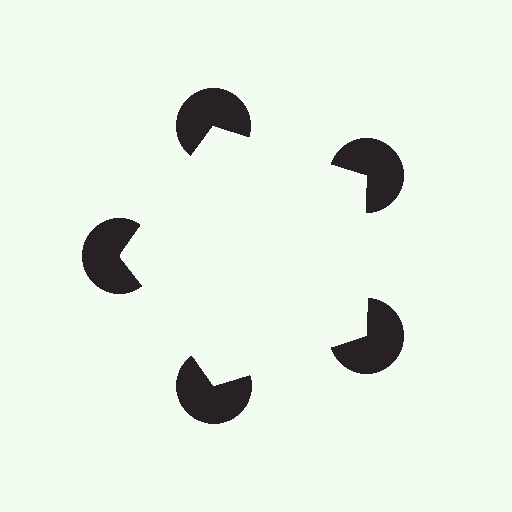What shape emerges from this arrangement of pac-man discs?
An illusory pentagon — its edges are inferred from the aligned wedge cuts in the pac-man discs, not physically drawn.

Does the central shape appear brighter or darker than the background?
It typically appears slightly brighter than the background, even though no actual brightness change is drawn.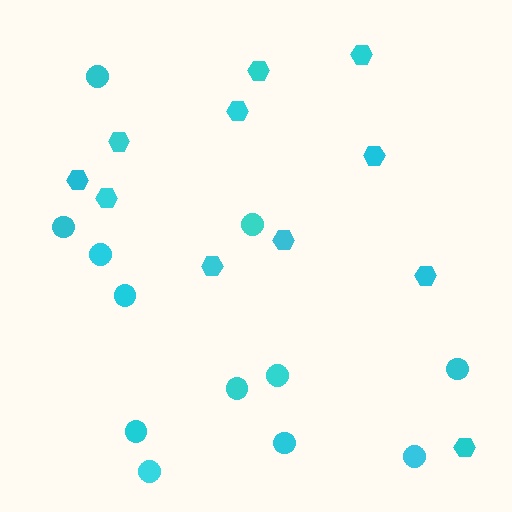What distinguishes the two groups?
There are 2 groups: one group of circles (12) and one group of hexagons (11).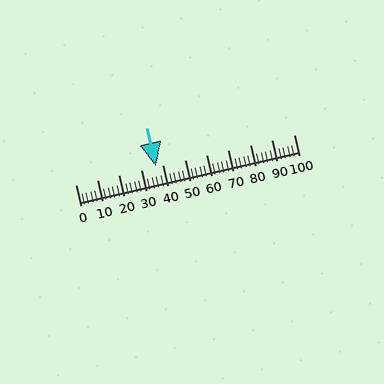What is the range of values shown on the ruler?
The ruler shows values from 0 to 100.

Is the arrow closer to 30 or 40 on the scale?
The arrow is closer to 40.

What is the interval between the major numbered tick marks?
The major tick marks are spaced 10 units apart.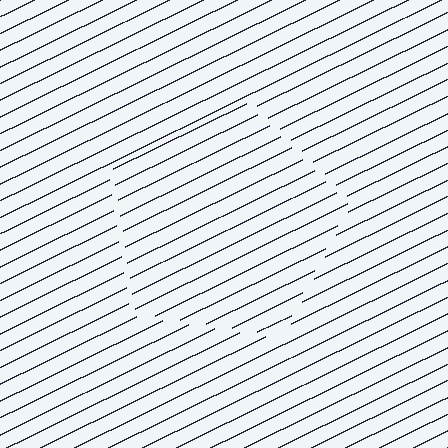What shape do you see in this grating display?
An illusory pentagon. The interior of the shape contains the same grating, shifted by half a period — the contour is defined by the phase discontinuity where line-ends from the inner and outer gratings abut.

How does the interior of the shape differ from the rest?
The interior of the shape contains the same grating, shifted by half a period — the contour is defined by the phase discontinuity where line-ends from the inner and outer gratings abut.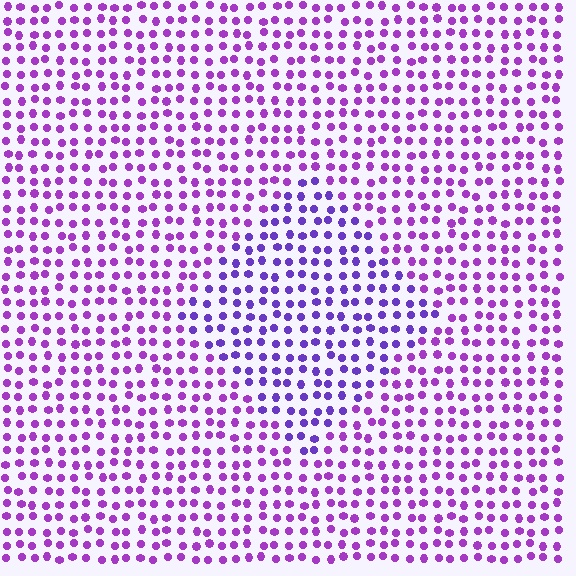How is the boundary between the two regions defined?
The boundary is defined purely by a slight shift in hue (about 26 degrees). Spacing, size, and orientation are identical on both sides.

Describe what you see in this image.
The image is filled with small purple elements in a uniform arrangement. A diamond-shaped region is visible where the elements are tinted to a slightly different hue, forming a subtle color boundary.